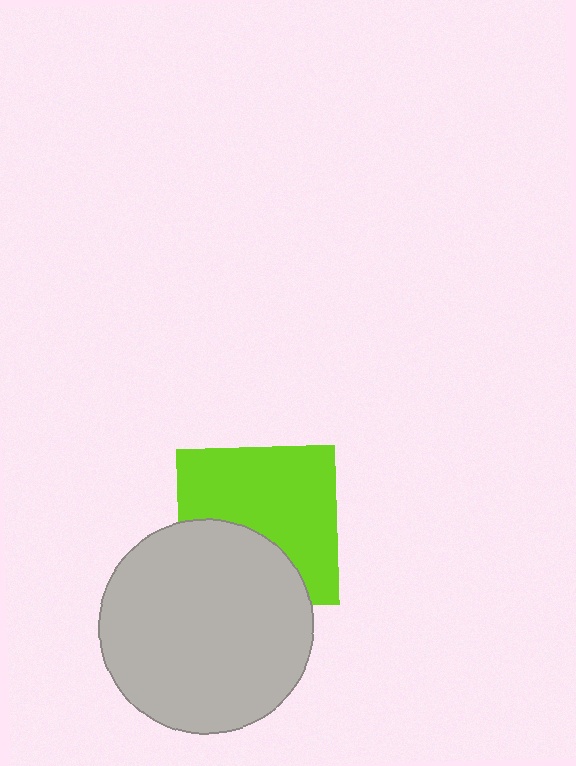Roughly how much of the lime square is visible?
About half of it is visible (roughly 63%).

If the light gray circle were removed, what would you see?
You would see the complete lime square.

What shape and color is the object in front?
The object in front is a light gray circle.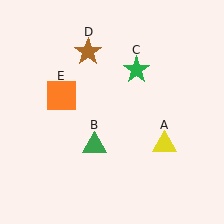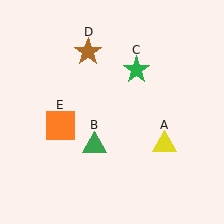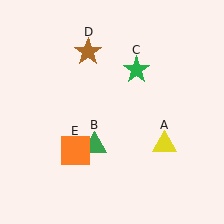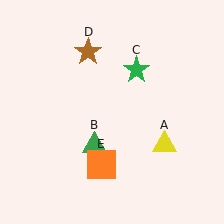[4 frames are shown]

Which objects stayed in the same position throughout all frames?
Yellow triangle (object A) and green triangle (object B) and green star (object C) and brown star (object D) remained stationary.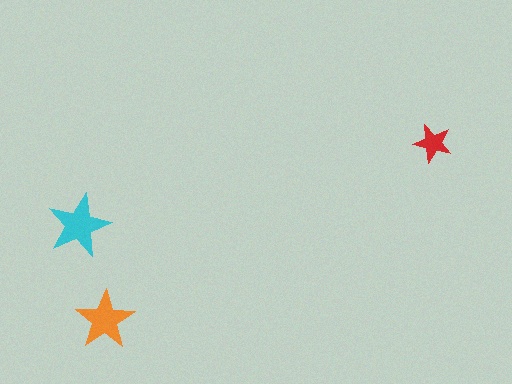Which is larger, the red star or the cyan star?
The cyan one.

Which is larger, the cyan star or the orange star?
The cyan one.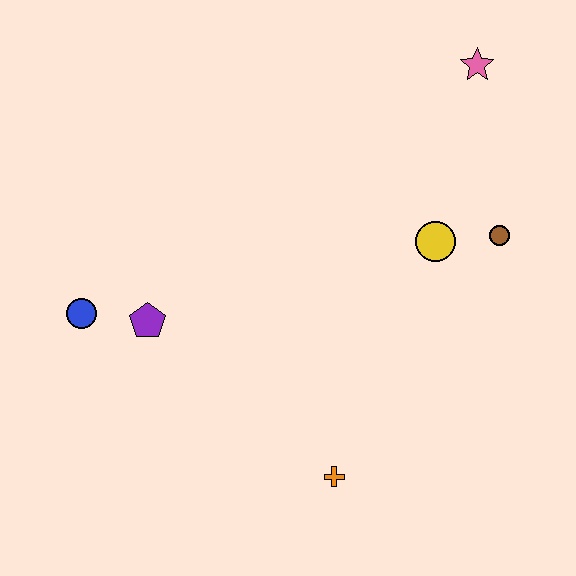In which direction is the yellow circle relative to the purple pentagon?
The yellow circle is to the right of the purple pentagon.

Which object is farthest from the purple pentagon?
The pink star is farthest from the purple pentagon.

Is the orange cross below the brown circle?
Yes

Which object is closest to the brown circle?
The yellow circle is closest to the brown circle.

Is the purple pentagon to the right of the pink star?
No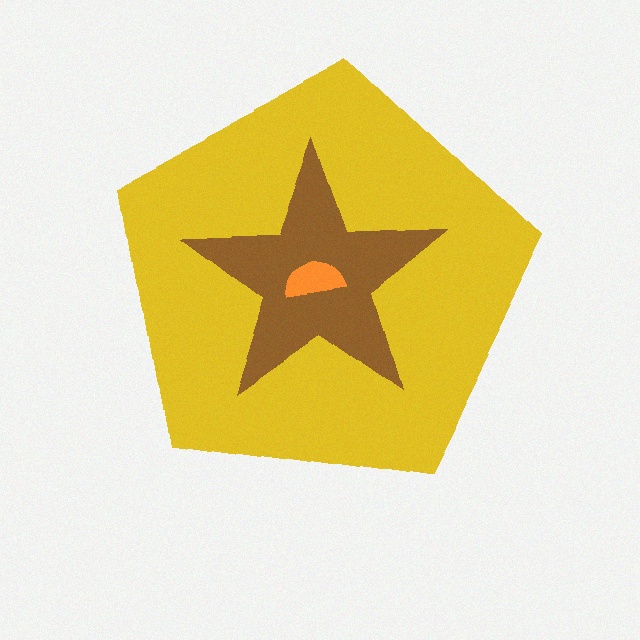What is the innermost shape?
The orange semicircle.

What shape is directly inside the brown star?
The orange semicircle.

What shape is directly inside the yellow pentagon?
The brown star.